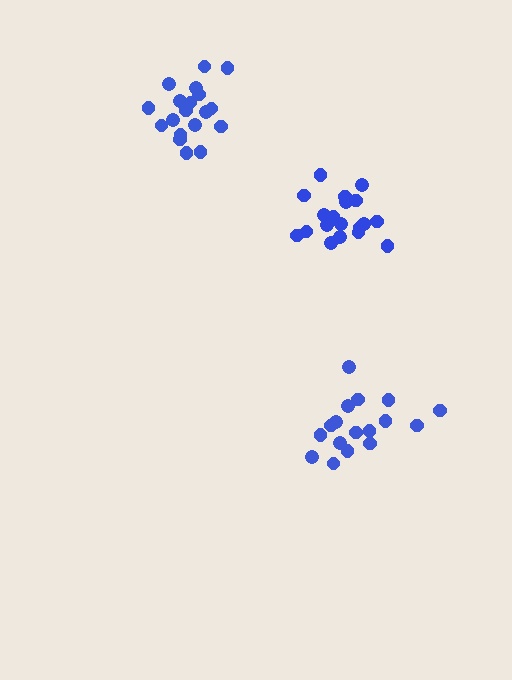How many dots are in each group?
Group 1: 19 dots, Group 2: 17 dots, Group 3: 19 dots (55 total).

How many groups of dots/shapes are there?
There are 3 groups.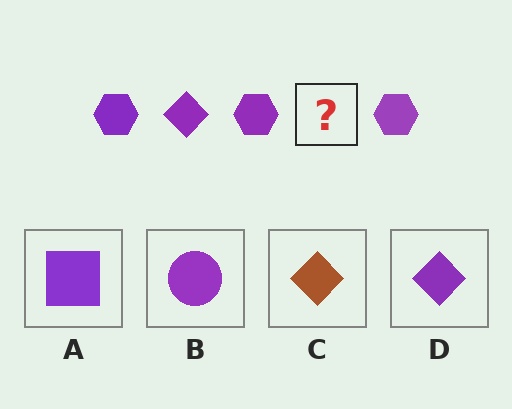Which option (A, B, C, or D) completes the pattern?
D.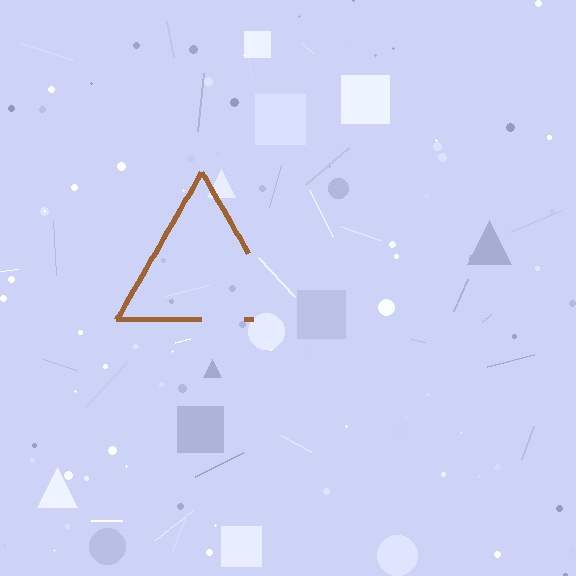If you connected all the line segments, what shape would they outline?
They would outline a triangle.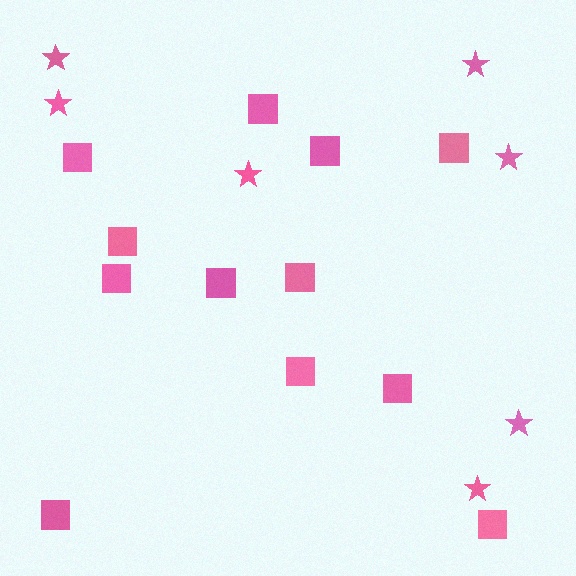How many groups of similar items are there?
There are 2 groups: one group of squares (12) and one group of stars (7).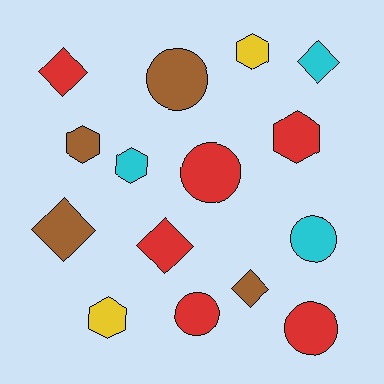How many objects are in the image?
There are 15 objects.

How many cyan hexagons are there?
There is 1 cyan hexagon.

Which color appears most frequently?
Red, with 6 objects.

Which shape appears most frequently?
Hexagon, with 5 objects.